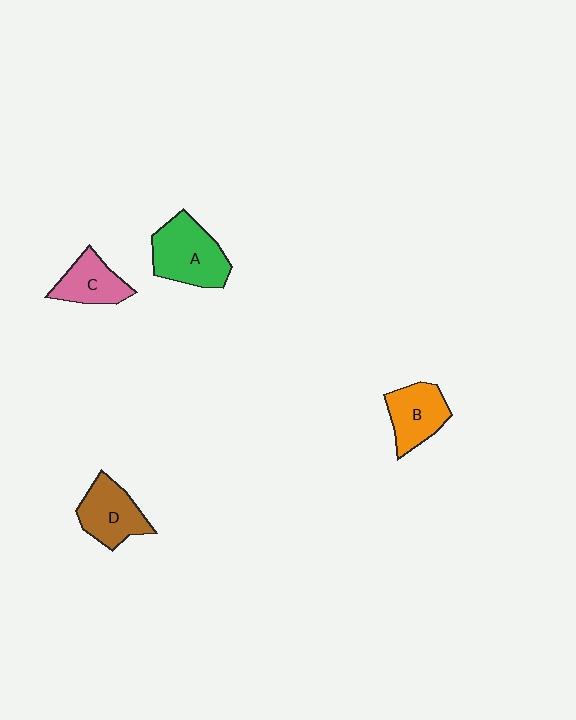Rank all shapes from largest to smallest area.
From largest to smallest: A (green), D (brown), B (orange), C (pink).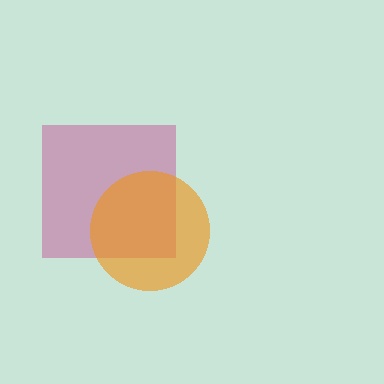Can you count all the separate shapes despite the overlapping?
Yes, there are 2 separate shapes.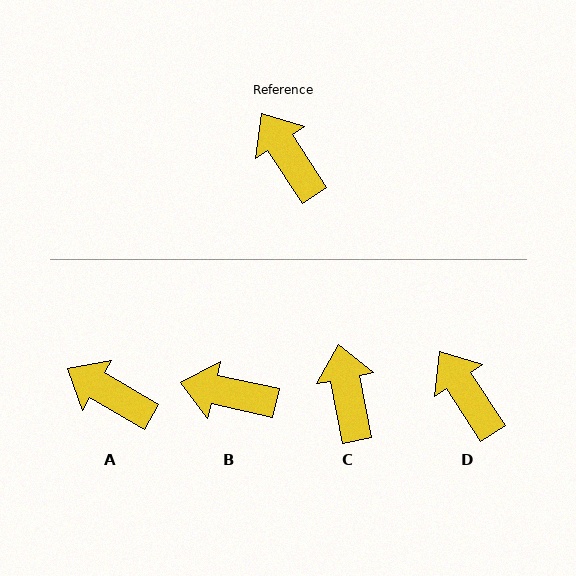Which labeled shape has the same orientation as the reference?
D.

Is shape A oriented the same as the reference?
No, it is off by about 27 degrees.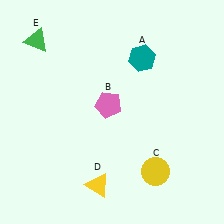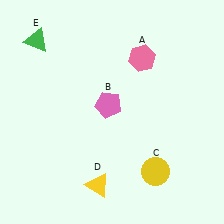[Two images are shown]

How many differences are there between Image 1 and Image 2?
There is 1 difference between the two images.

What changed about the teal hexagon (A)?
In Image 1, A is teal. In Image 2, it changed to pink.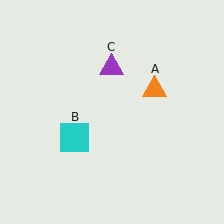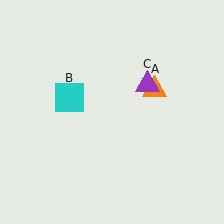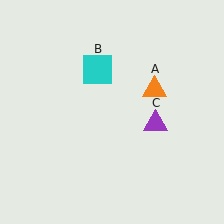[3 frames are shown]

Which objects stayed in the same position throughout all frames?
Orange triangle (object A) remained stationary.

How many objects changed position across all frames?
2 objects changed position: cyan square (object B), purple triangle (object C).